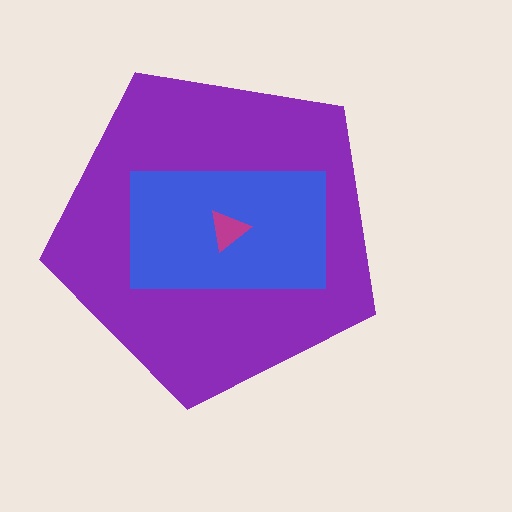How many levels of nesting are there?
3.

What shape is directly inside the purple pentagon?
The blue rectangle.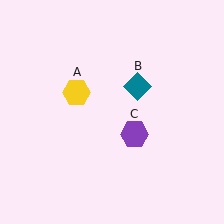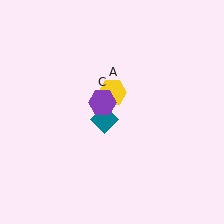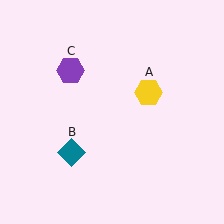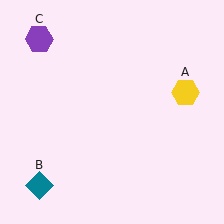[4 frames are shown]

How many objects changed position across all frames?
3 objects changed position: yellow hexagon (object A), teal diamond (object B), purple hexagon (object C).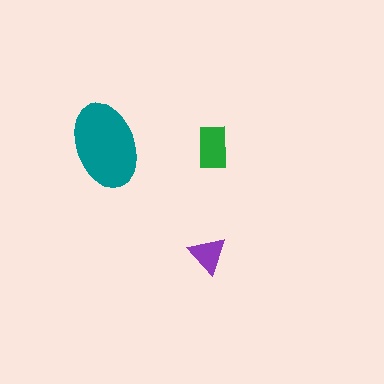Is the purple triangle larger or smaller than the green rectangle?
Smaller.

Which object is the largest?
The teal ellipse.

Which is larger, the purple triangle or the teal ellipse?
The teal ellipse.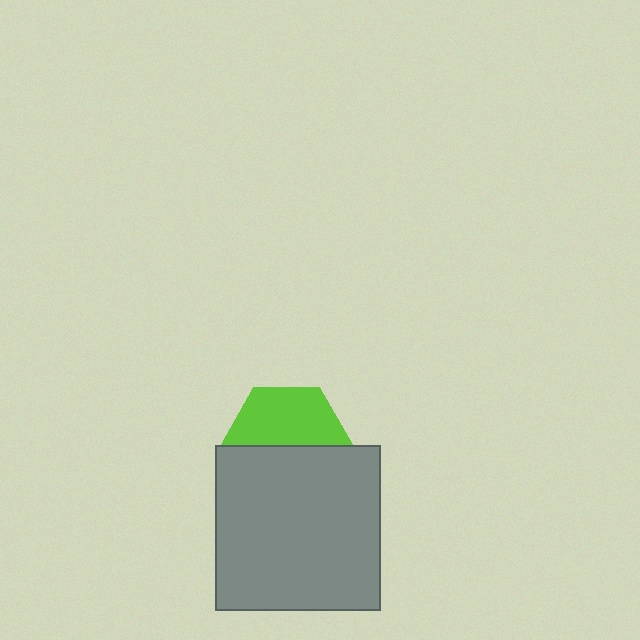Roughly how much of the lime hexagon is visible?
About half of it is visible (roughly 51%).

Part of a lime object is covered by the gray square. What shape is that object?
It is a hexagon.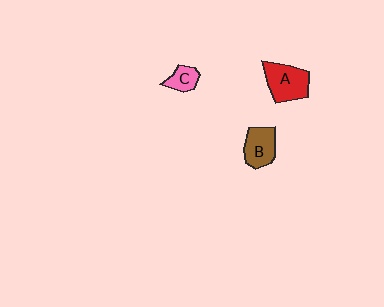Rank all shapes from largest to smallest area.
From largest to smallest: A (red), B (brown), C (pink).